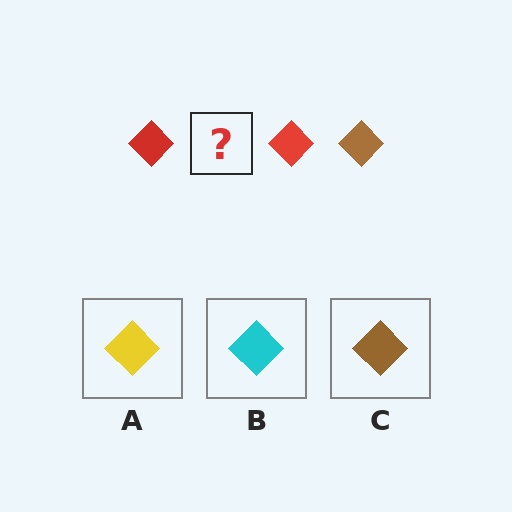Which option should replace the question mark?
Option C.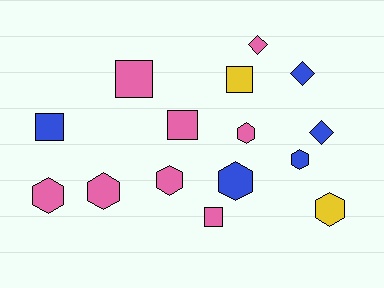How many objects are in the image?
There are 15 objects.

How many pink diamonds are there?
There is 1 pink diamond.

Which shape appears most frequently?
Hexagon, with 7 objects.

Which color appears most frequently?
Pink, with 8 objects.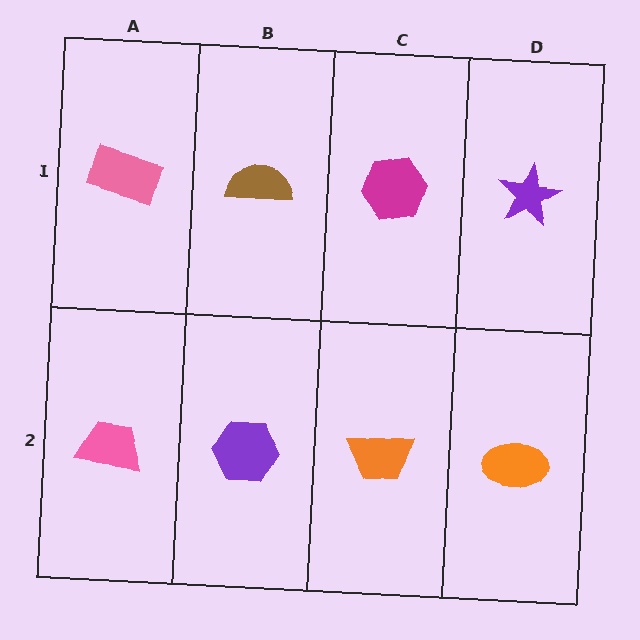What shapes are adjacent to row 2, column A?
A pink rectangle (row 1, column A), a purple hexagon (row 2, column B).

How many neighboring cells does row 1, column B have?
3.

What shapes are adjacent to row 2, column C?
A magenta hexagon (row 1, column C), a purple hexagon (row 2, column B), an orange ellipse (row 2, column D).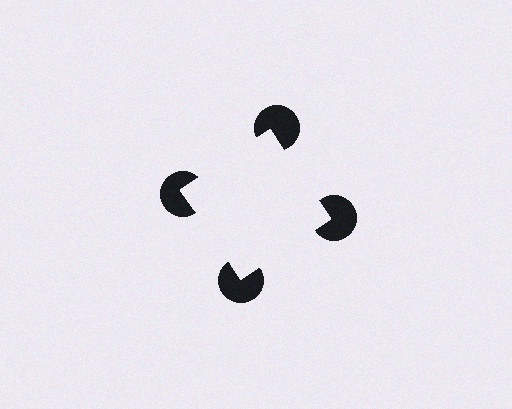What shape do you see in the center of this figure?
An illusory square — its edges are inferred from the aligned wedge cuts in the pac-man discs, not physically drawn.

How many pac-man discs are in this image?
There are 4 — one at each vertex of the illusory square.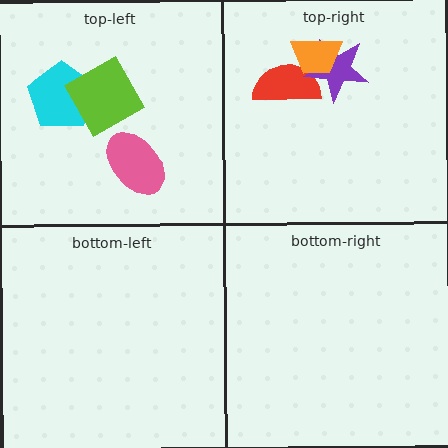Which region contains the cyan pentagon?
The top-left region.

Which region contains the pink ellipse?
The top-left region.